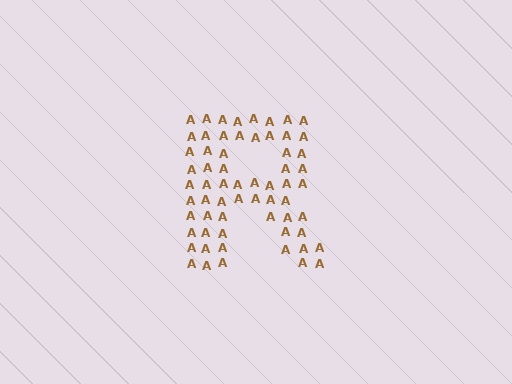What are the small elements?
The small elements are letter A's.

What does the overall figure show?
The overall figure shows the letter R.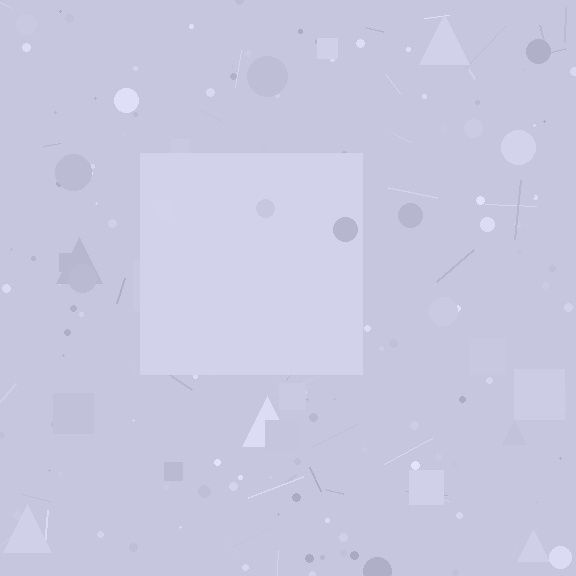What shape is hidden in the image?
A square is hidden in the image.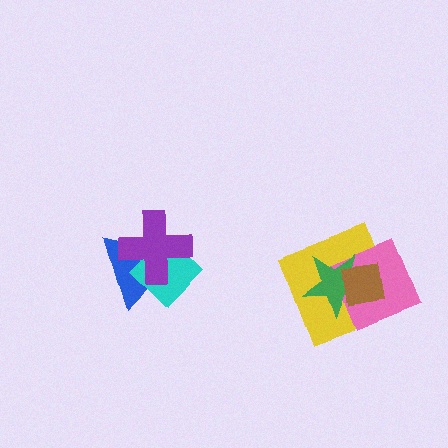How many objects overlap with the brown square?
3 objects overlap with the brown square.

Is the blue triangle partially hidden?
Yes, it is partially covered by another shape.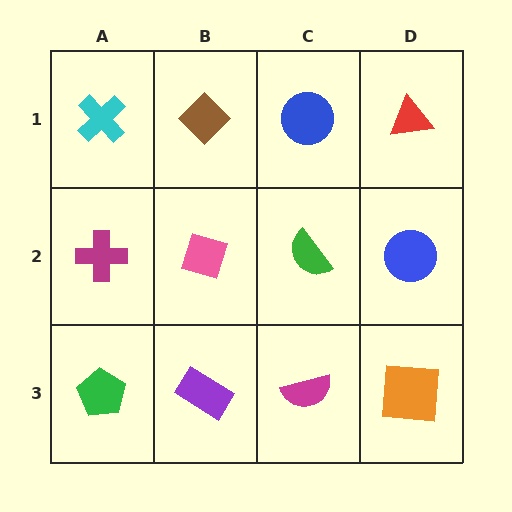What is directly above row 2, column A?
A cyan cross.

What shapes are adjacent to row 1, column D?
A blue circle (row 2, column D), a blue circle (row 1, column C).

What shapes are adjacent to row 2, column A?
A cyan cross (row 1, column A), a green pentagon (row 3, column A), a pink diamond (row 2, column B).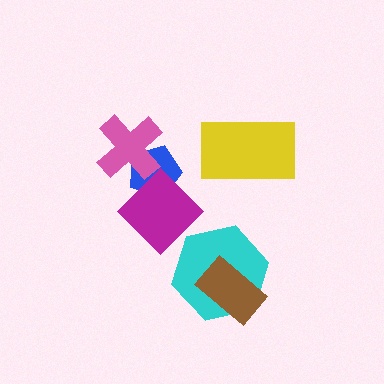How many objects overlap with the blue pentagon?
2 objects overlap with the blue pentagon.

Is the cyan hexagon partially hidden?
Yes, it is partially covered by another shape.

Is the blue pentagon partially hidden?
Yes, it is partially covered by another shape.